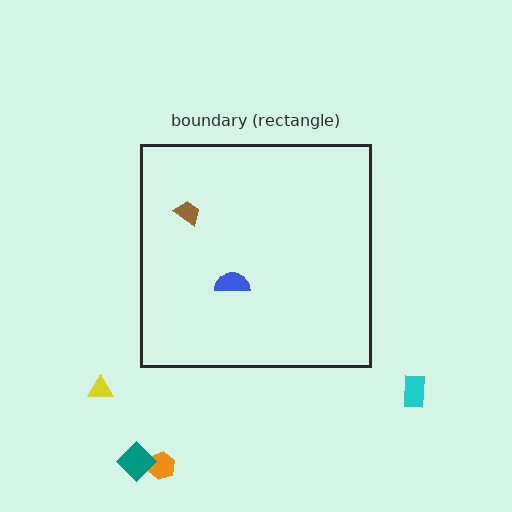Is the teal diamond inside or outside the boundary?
Outside.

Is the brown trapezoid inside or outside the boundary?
Inside.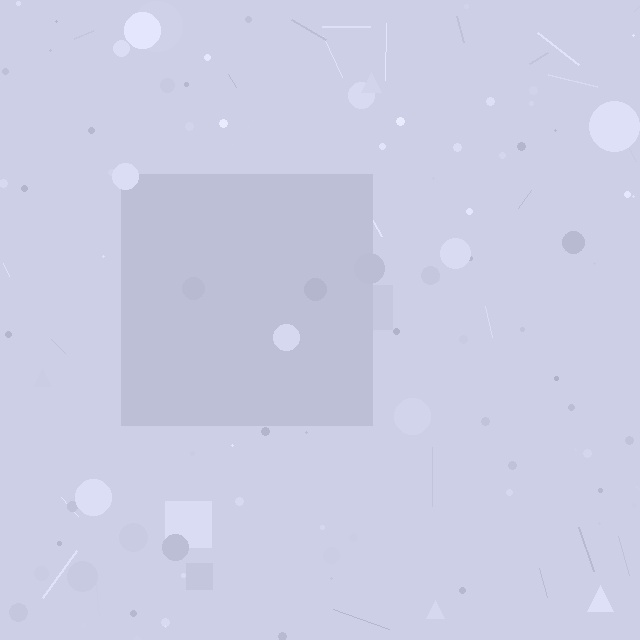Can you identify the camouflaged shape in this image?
The camouflaged shape is a square.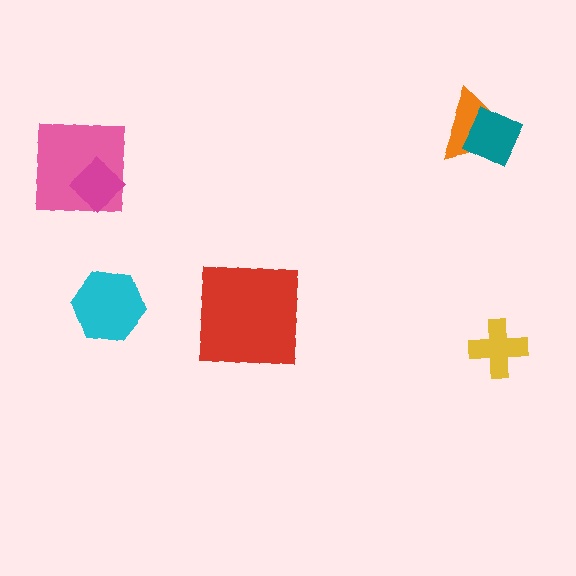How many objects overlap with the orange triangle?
1 object overlaps with the orange triangle.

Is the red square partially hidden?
No, no other shape covers it.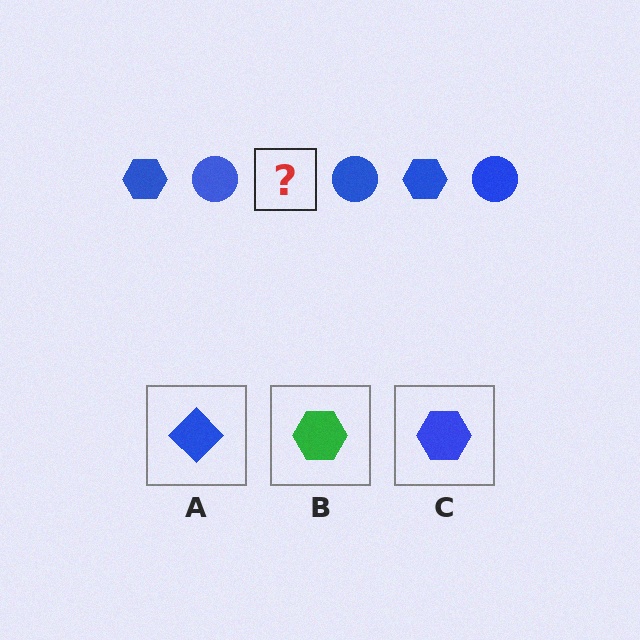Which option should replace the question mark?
Option C.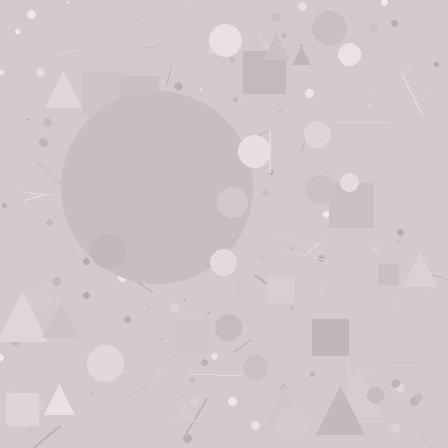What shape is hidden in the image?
A circle is hidden in the image.